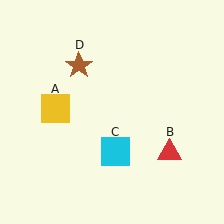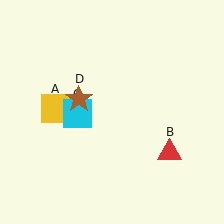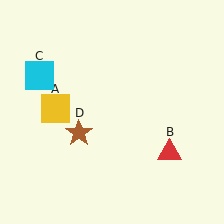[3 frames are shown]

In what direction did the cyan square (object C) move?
The cyan square (object C) moved up and to the left.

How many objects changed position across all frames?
2 objects changed position: cyan square (object C), brown star (object D).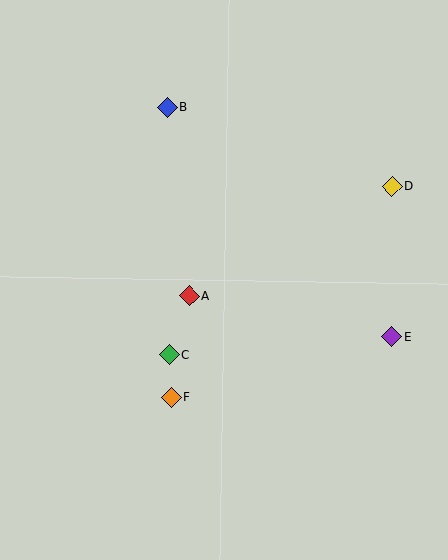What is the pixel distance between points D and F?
The distance between D and F is 305 pixels.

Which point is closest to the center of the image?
Point A at (189, 296) is closest to the center.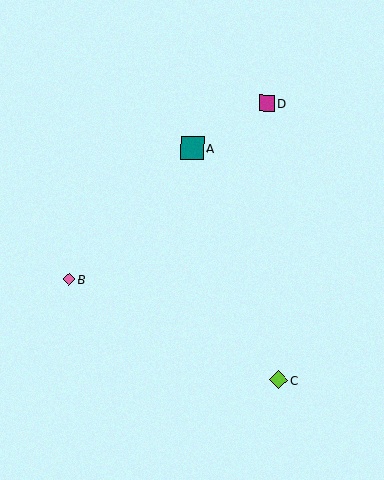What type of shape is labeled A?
Shape A is a teal square.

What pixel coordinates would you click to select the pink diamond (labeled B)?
Click at (69, 279) to select the pink diamond B.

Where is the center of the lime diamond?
The center of the lime diamond is at (279, 380).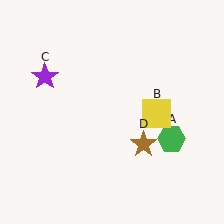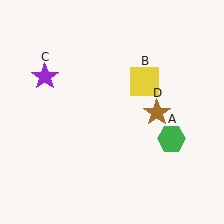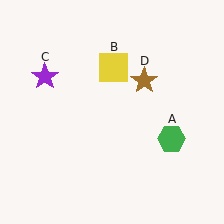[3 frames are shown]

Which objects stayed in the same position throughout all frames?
Green hexagon (object A) and purple star (object C) remained stationary.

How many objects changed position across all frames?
2 objects changed position: yellow square (object B), brown star (object D).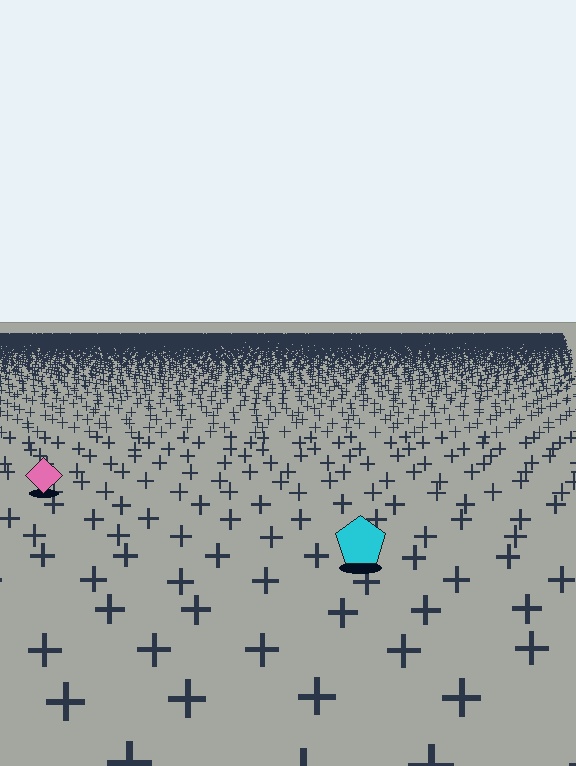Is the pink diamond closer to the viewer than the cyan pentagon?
No. The cyan pentagon is closer — you can tell from the texture gradient: the ground texture is coarser near it.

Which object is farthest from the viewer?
The pink diamond is farthest from the viewer. It appears smaller and the ground texture around it is denser.